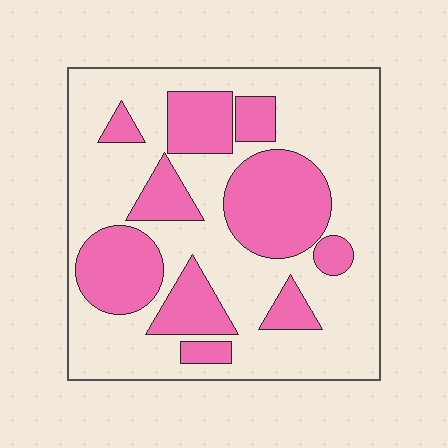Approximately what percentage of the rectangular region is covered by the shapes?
Approximately 35%.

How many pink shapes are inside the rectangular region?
10.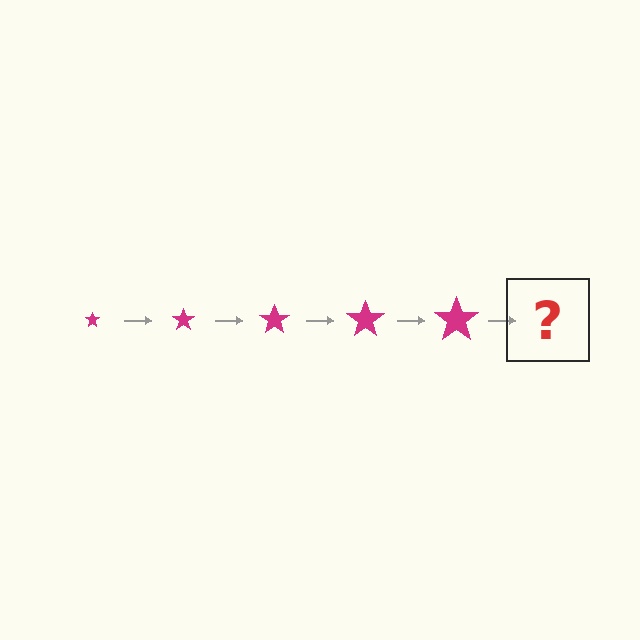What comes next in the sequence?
The next element should be a magenta star, larger than the previous one.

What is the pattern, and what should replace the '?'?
The pattern is that the star gets progressively larger each step. The '?' should be a magenta star, larger than the previous one.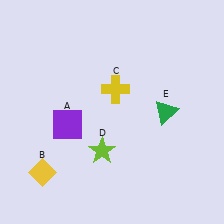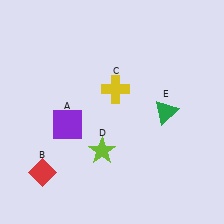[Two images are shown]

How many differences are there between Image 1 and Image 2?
There is 1 difference between the two images.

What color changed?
The diamond (B) changed from yellow in Image 1 to red in Image 2.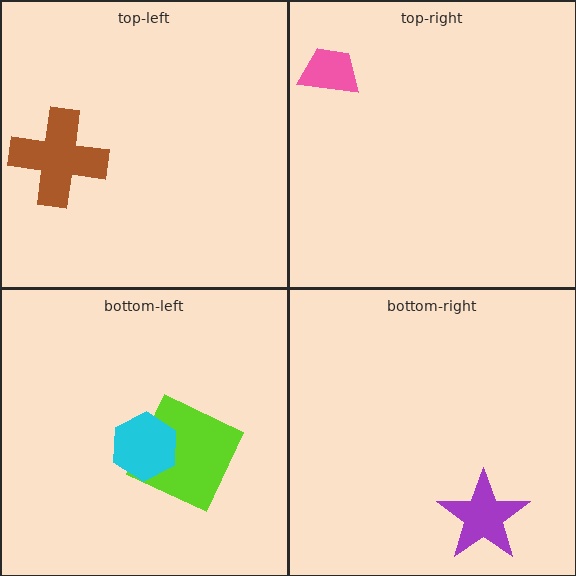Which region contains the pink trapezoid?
The top-right region.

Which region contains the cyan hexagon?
The bottom-left region.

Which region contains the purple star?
The bottom-right region.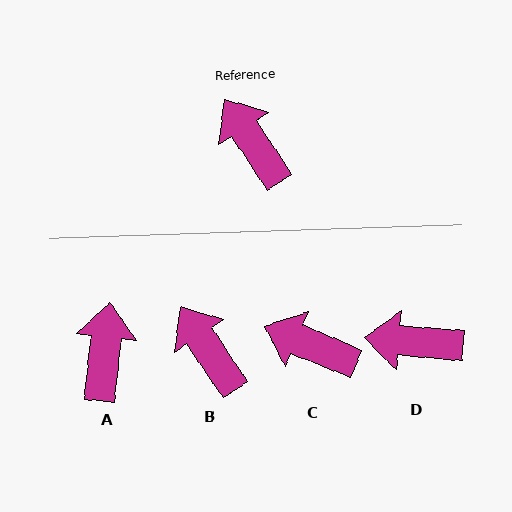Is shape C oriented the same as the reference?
No, it is off by about 34 degrees.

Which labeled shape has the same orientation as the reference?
B.